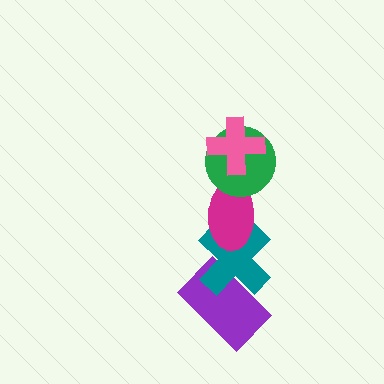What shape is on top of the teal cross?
The magenta ellipse is on top of the teal cross.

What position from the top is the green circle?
The green circle is 2nd from the top.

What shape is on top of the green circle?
The pink cross is on top of the green circle.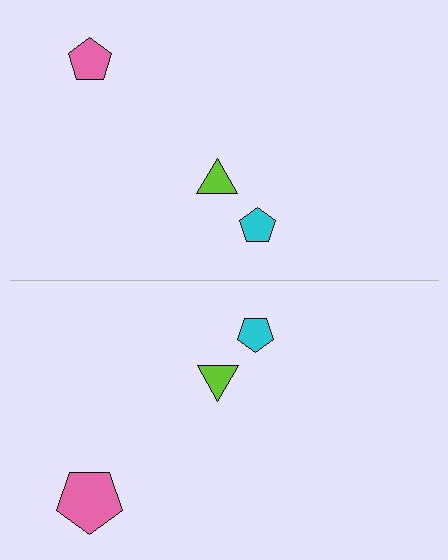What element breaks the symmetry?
The pink pentagon on the bottom side has a different size than its mirror counterpart.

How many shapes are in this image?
There are 6 shapes in this image.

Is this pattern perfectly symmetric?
No, the pattern is not perfectly symmetric. The pink pentagon on the bottom side has a different size than its mirror counterpart.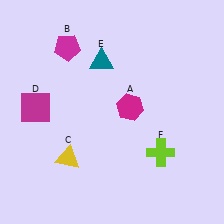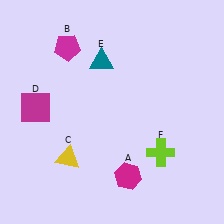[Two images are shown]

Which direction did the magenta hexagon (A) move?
The magenta hexagon (A) moved down.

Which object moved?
The magenta hexagon (A) moved down.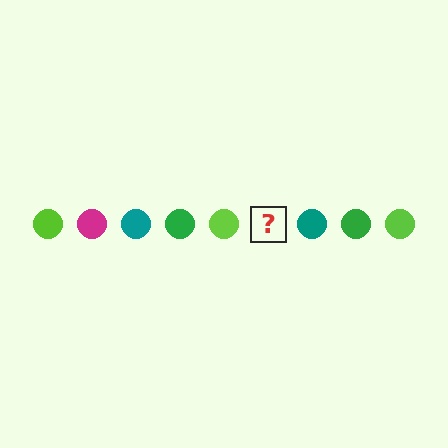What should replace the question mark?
The question mark should be replaced with a magenta circle.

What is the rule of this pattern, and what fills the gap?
The rule is that the pattern cycles through lime, magenta, teal, green circles. The gap should be filled with a magenta circle.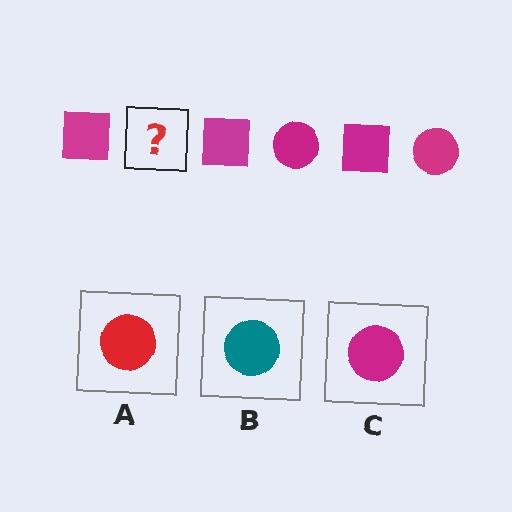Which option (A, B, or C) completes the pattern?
C.